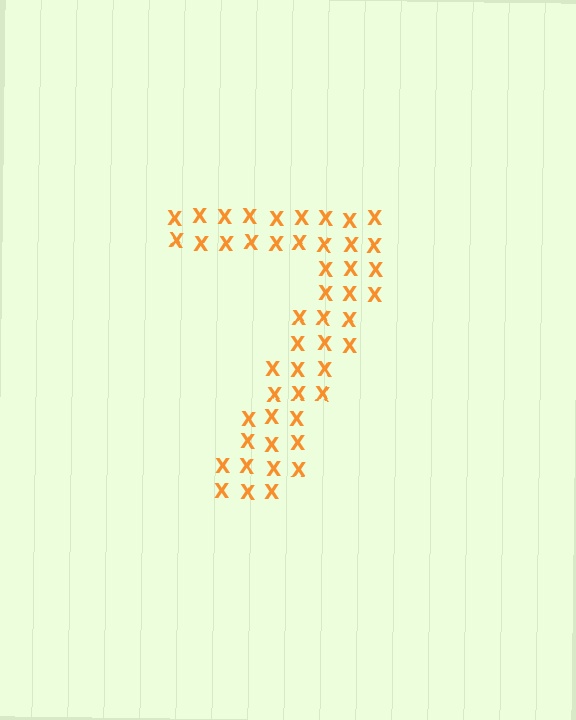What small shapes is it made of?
It is made of small letter X's.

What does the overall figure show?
The overall figure shows the digit 7.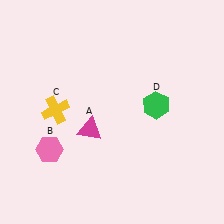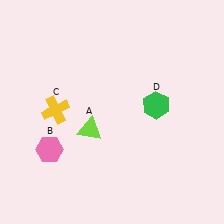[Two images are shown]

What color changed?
The triangle (A) changed from magenta in Image 1 to lime in Image 2.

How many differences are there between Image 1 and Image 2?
There is 1 difference between the two images.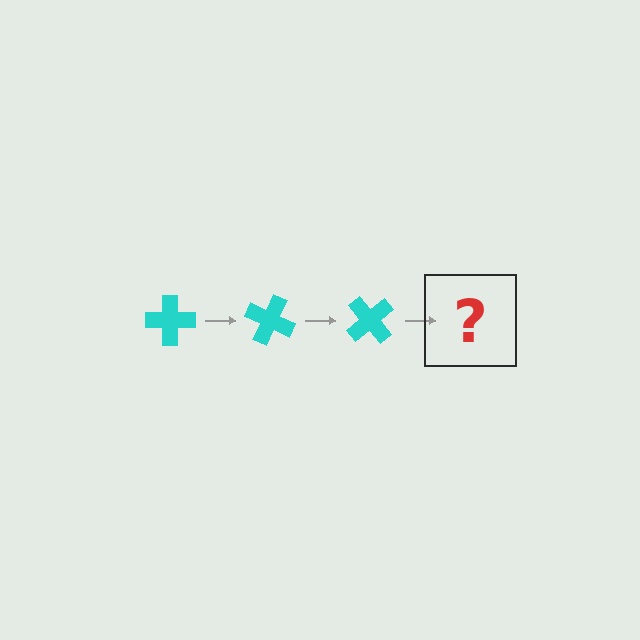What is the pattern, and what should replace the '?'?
The pattern is that the cross rotates 25 degrees each step. The '?' should be a cyan cross rotated 75 degrees.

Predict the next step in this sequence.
The next step is a cyan cross rotated 75 degrees.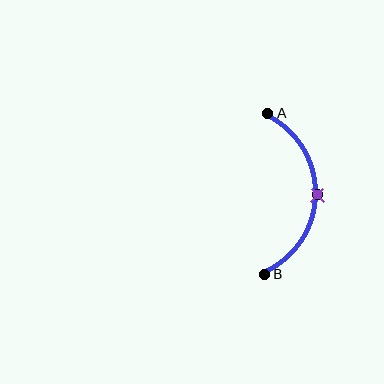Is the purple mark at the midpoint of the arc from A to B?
Yes. The purple mark lies on the arc at equal arc-length from both A and B — it is the arc midpoint.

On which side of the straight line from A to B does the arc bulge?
The arc bulges to the right of the straight line connecting A and B.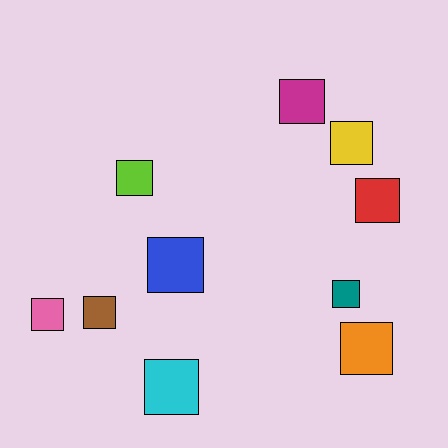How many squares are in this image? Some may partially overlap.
There are 10 squares.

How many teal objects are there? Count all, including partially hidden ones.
There is 1 teal object.